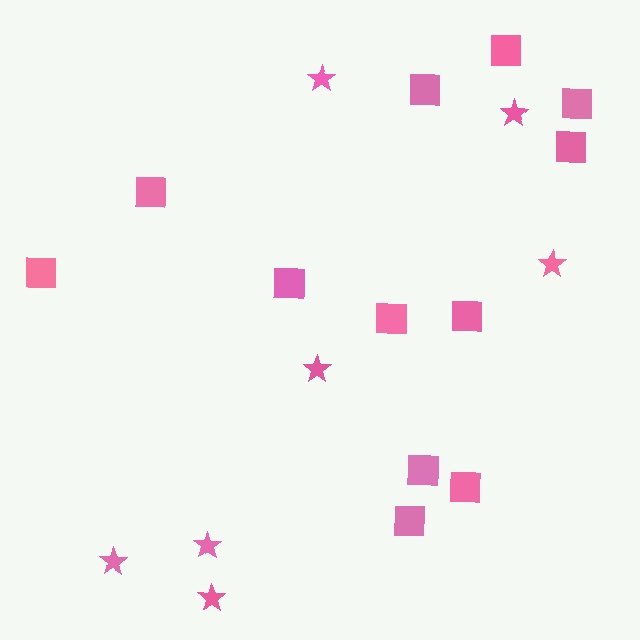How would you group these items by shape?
There are 2 groups: one group of stars (7) and one group of squares (12).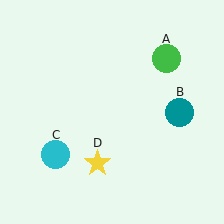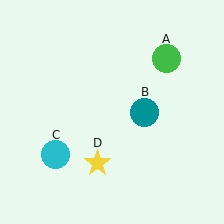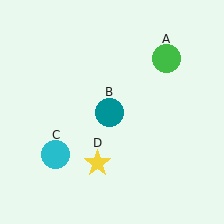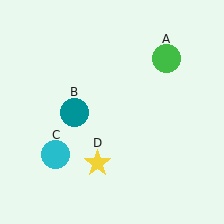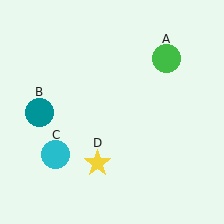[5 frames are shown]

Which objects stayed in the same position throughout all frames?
Green circle (object A) and cyan circle (object C) and yellow star (object D) remained stationary.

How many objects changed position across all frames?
1 object changed position: teal circle (object B).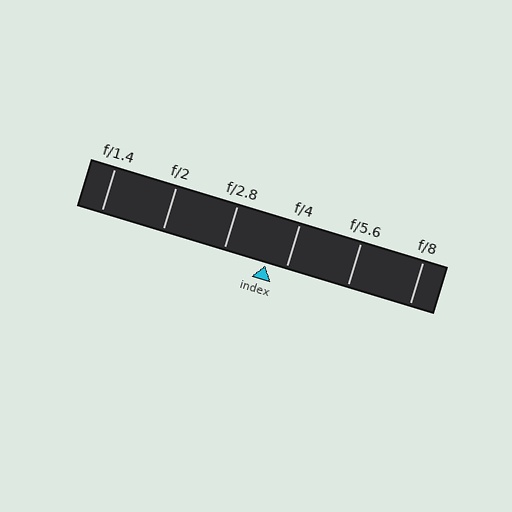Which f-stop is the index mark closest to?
The index mark is closest to f/4.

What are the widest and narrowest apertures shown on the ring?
The widest aperture shown is f/1.4 and the narrowest is f/8.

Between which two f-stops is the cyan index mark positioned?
The index mark is between f/2.8 and f/4.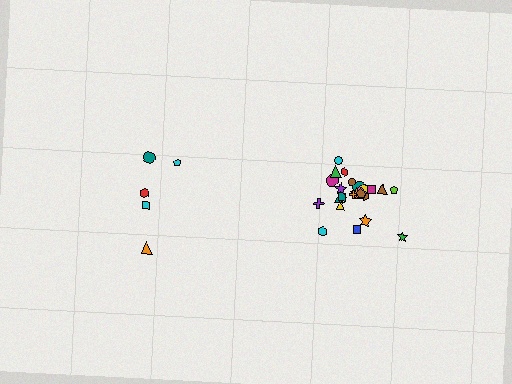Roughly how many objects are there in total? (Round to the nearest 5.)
Roughly 30 objects in total.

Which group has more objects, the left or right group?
The right group.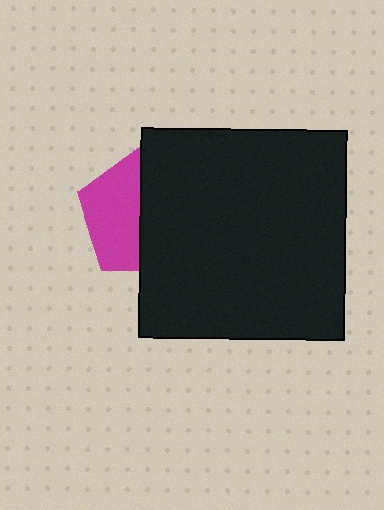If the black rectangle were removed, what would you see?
You would see the complete magenta pentagon.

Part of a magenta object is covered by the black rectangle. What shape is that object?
It is a pentagon.